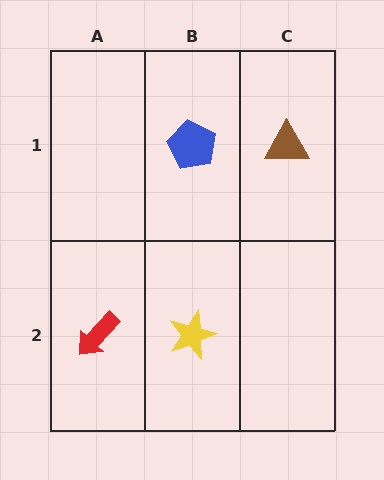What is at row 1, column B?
A blue pentagon.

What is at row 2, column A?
A red arrow.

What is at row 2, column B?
A yellow star.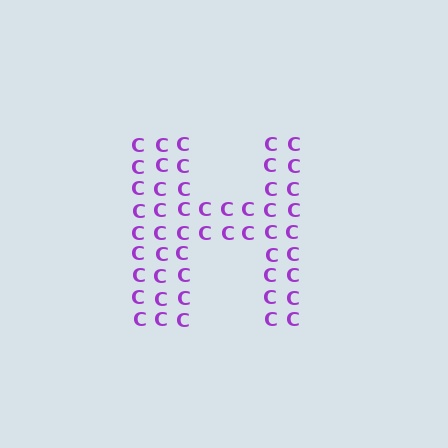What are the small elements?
The small elements are letter C's.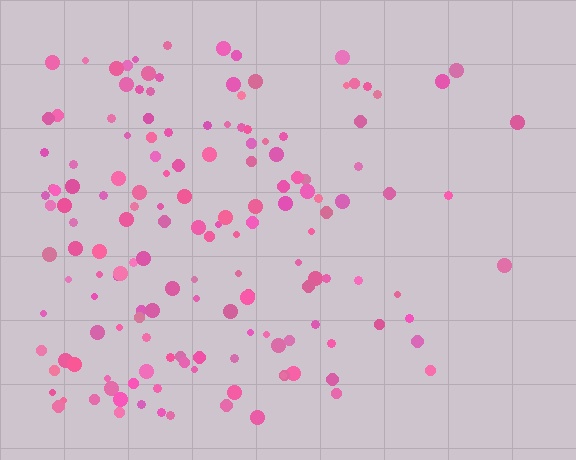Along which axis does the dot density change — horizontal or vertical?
Horizontal.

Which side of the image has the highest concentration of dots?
The left.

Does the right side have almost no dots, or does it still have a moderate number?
Still a moderate number, just noticeably fewer than the left.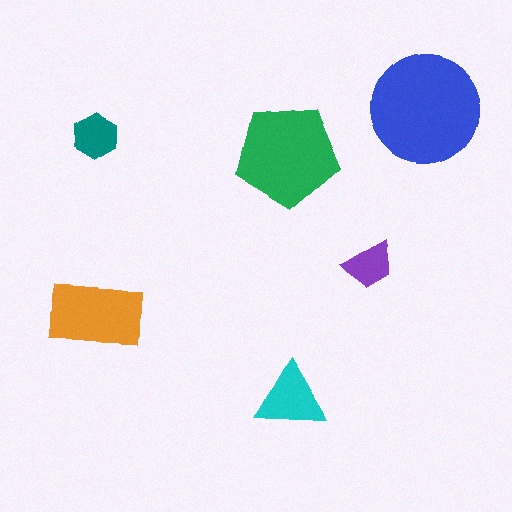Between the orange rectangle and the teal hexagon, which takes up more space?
The orange rectangle.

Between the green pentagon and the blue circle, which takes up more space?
The blue circle.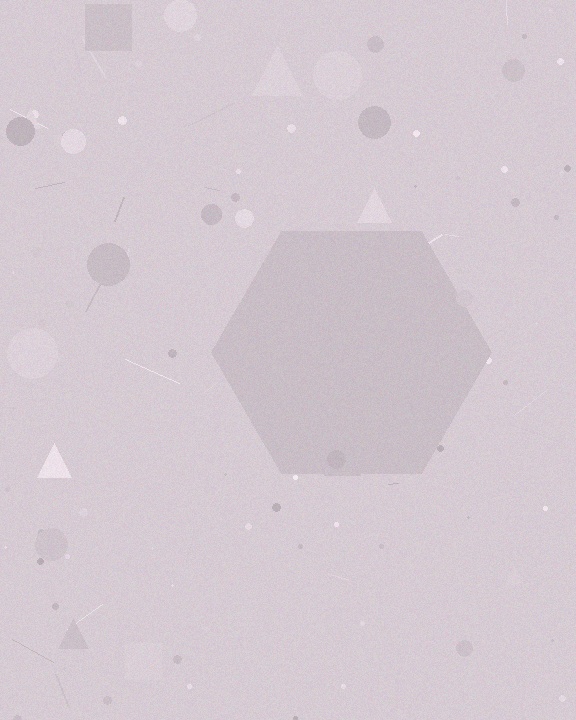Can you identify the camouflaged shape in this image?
The camouflaged shape is a hexagon.